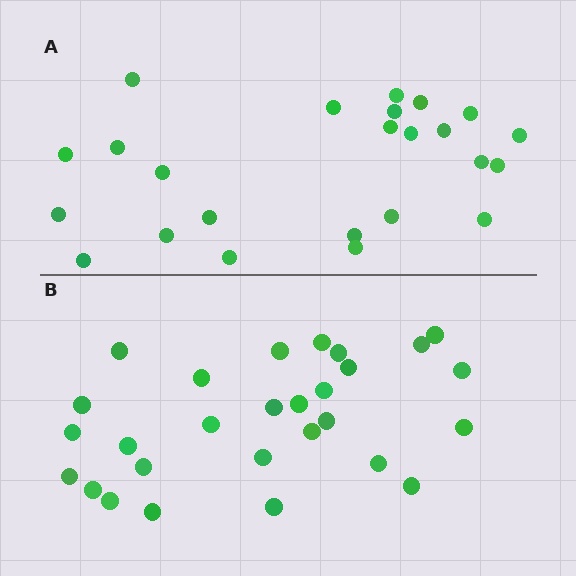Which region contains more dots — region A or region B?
Region B (the bottom region) has more dots.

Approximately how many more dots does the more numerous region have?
Region B has about 4 more dots than region A.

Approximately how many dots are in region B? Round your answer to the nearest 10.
About 30 dots. (The exact count is 28, which rounds to 30.)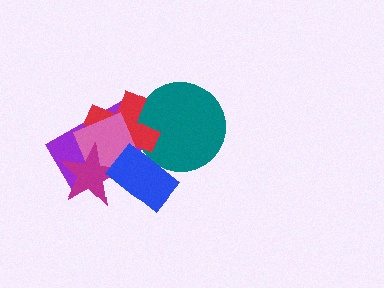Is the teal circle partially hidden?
Yes, it is partially covered by another shape.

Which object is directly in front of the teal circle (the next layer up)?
The red cross is directly in front of the teal circle.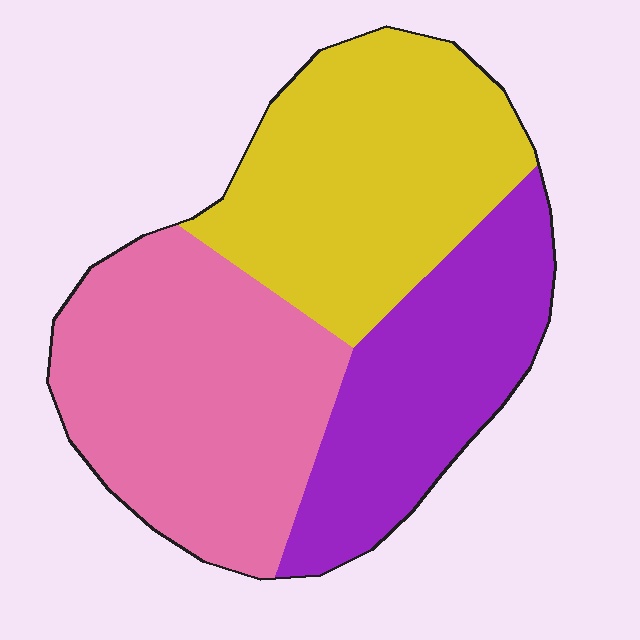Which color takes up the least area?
Purple, at roughly 25%.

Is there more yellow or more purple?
Yellow.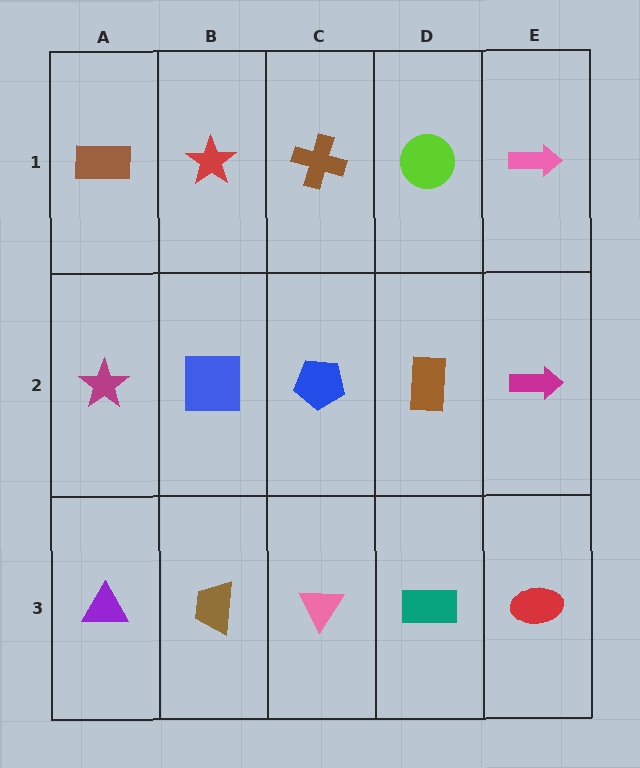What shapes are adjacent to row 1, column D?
A brown rectangle (row 2, column D), a brown cross (row 1, column C), a pink arrow (row 1, column E).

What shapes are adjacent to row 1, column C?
A blue pentagon (row 2, column C), a red star (row 1, column B), a lime circle (row 1, column D).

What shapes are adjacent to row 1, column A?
A magenta star (row 2, column A), a red star (row 1, column B).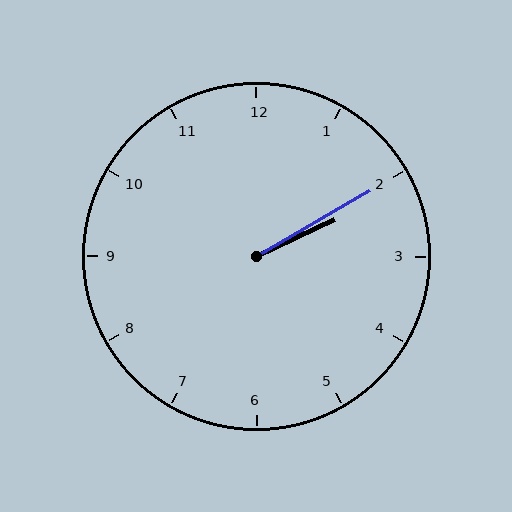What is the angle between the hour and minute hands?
Approximately 5 degrees.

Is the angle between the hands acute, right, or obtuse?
It is acute.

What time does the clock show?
2:10.